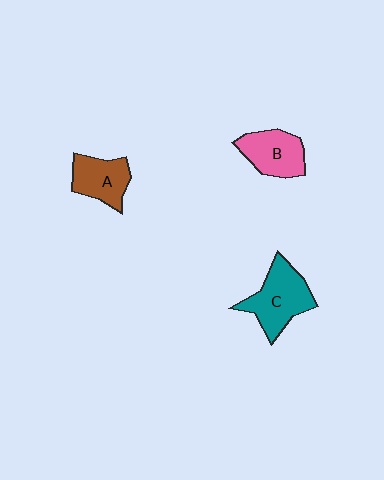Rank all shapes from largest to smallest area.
From largest to smallest: C (teal), B (pink), A (brown).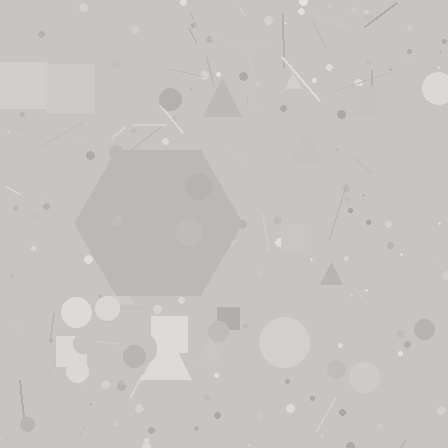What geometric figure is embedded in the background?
A hexagon is embedded in the background.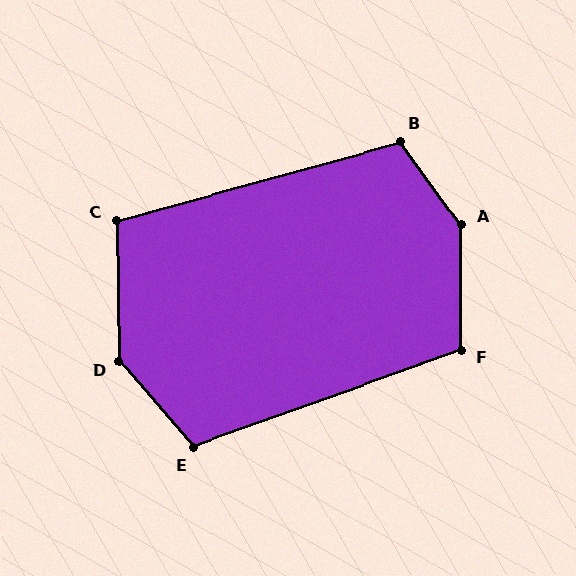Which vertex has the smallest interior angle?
C, at approximately 104 degrees.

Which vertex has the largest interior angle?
A, at approximately 144 degrees.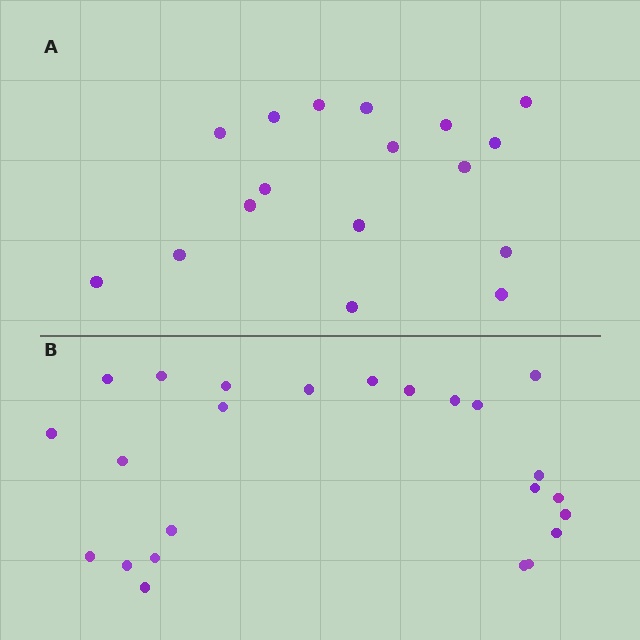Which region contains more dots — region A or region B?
Region B (the bottom region) has more dots.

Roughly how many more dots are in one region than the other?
Region B has roughly 8 or so more dots than region A.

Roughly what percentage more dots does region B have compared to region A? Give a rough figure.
About 40% more.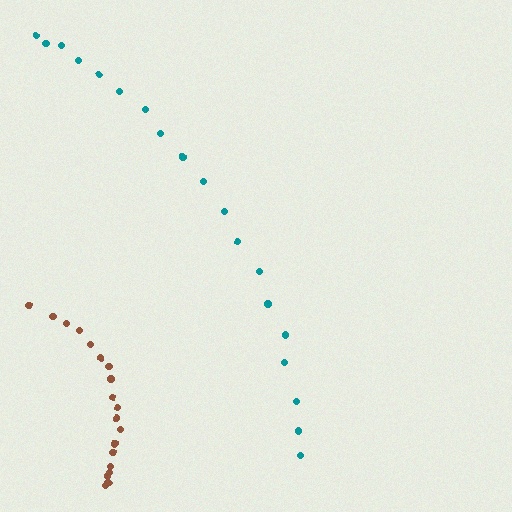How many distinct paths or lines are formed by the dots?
There are 2 distinct paths.